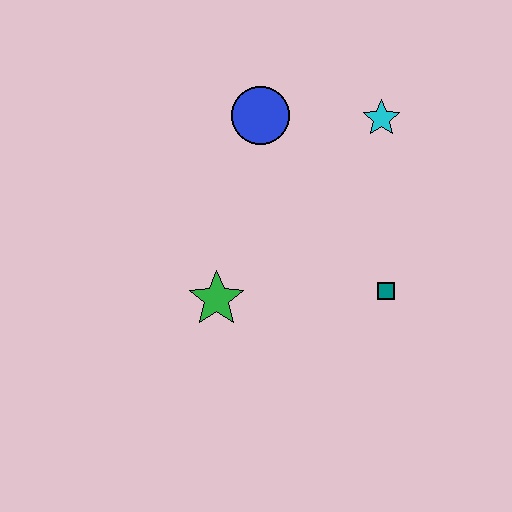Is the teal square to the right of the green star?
Yes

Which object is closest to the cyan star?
The blue circle is closest to the cyan star.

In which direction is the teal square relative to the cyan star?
The teal square is below the cyan star.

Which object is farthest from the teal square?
The blue circle is farthest from the teal square.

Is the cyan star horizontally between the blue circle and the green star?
No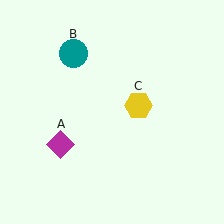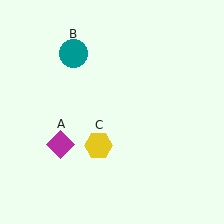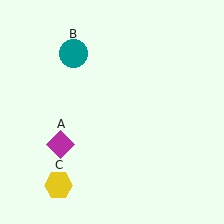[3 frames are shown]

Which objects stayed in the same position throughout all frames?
Magenta diamond (object A) and teal circle (object B) remained stationary.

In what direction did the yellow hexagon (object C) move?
The yellow hexagon (object C) moved down and to the left.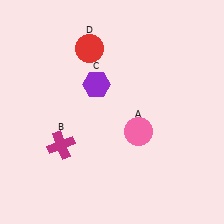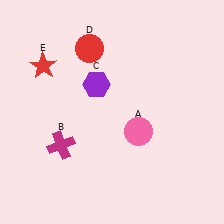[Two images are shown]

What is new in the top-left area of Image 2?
A red star (E) was added in the top-left area of Image 2.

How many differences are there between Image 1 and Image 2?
There is 1 difference between the two images.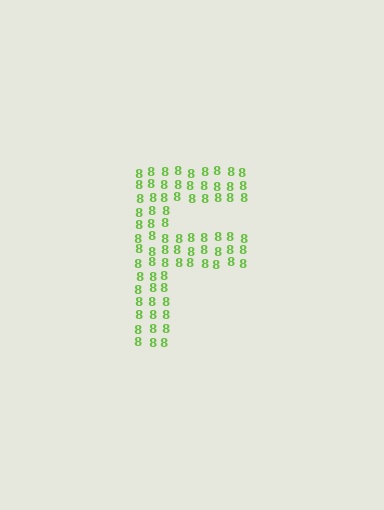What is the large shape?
The large shape is the letter F.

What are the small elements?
The small elements are digit 8's.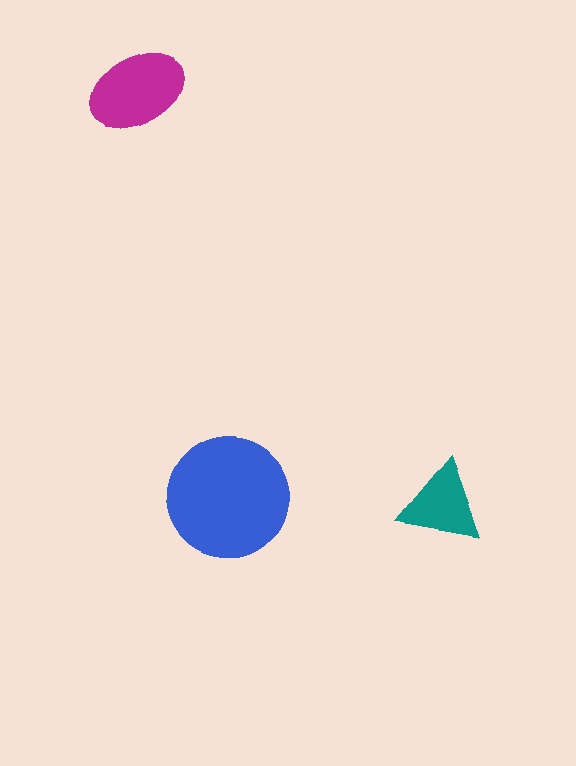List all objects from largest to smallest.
The blue circle, the magenta ellipse, the teal triangle.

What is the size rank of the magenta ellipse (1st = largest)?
2nd.